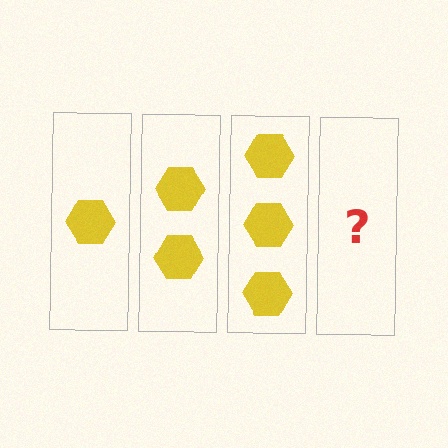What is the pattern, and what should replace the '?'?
The pattern is that each step adds one more hexagon. The '?' should be 4 hexagons.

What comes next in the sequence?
The next element should be 4 hexagons.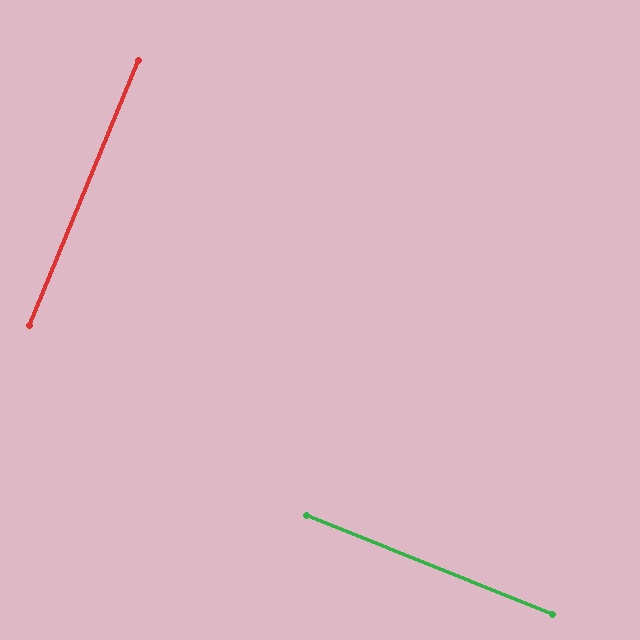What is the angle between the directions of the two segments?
Approximately 89 degrees.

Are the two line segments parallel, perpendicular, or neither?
Perpendicular — they meet at approximately 89°.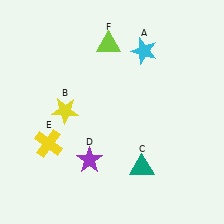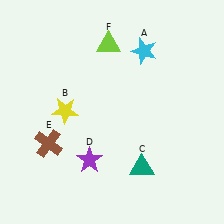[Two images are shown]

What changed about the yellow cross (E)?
In Image 1, E is yellow. In Image 2, it changed to brown.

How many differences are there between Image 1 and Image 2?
There is 1 difference between the two images.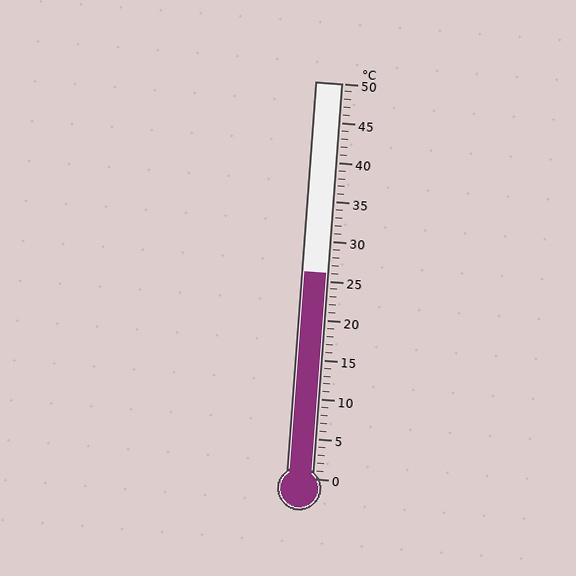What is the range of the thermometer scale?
The thermometer scale ranges from 0°C to 50°C.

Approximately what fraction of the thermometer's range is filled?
The thermometer is filled to approximately 50% of its range.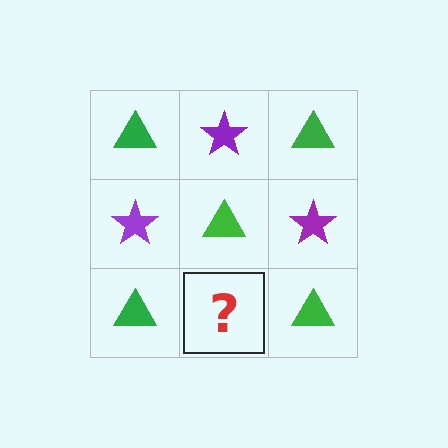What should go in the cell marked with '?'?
The missing cell should contain a purple star.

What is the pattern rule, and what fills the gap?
The rule is that it alternates green triangle and purple star in a checkerboard pattern. The gap should be filled with a purple star.